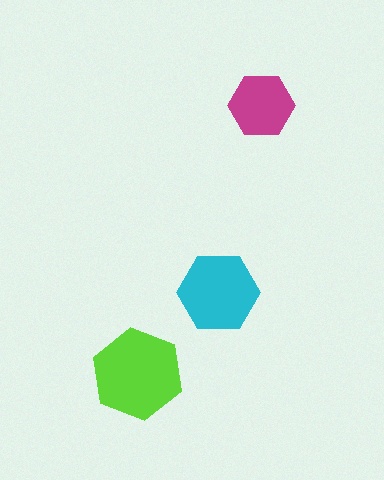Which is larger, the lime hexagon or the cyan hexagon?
The lime one.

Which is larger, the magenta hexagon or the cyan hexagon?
The cyan one.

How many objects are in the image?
There are 3 objects in the image.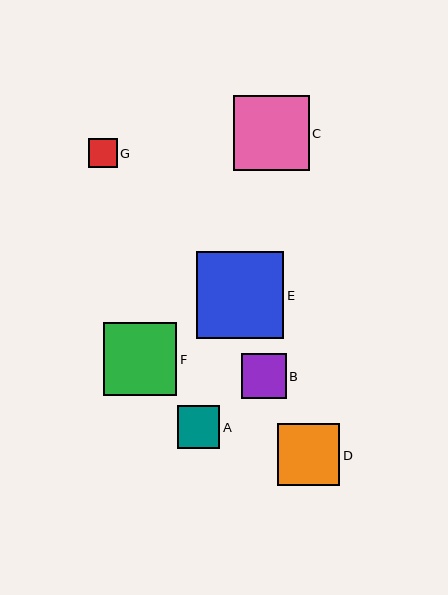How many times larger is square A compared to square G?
Square A is approximately 1.5 times the size of square G.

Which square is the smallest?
Square G is the smallest with a size of approximately 29 pixels.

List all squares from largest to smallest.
From largest to smallest: E, C, F, D, B, A, G.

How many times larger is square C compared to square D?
Square C is approximately 1.2 times the size of square D.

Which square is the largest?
Square E is the largest with a size of approximately 87 pixels.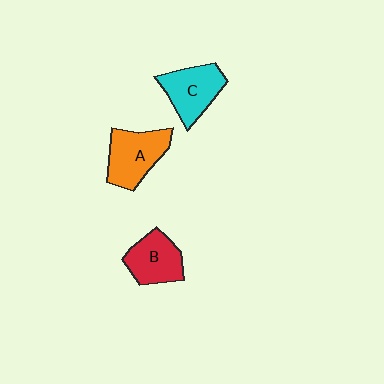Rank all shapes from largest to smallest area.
From largest to smallest: A (orange), C (cyan), B (red).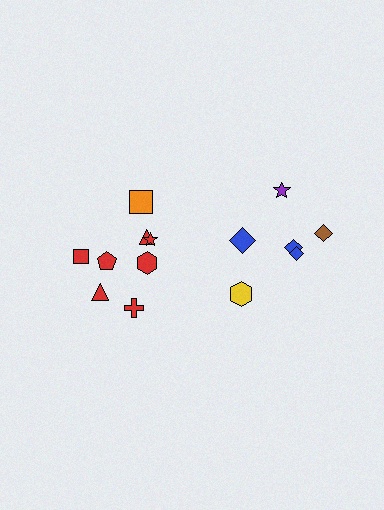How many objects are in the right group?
There are 6 objects.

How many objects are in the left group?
There are 8 objects.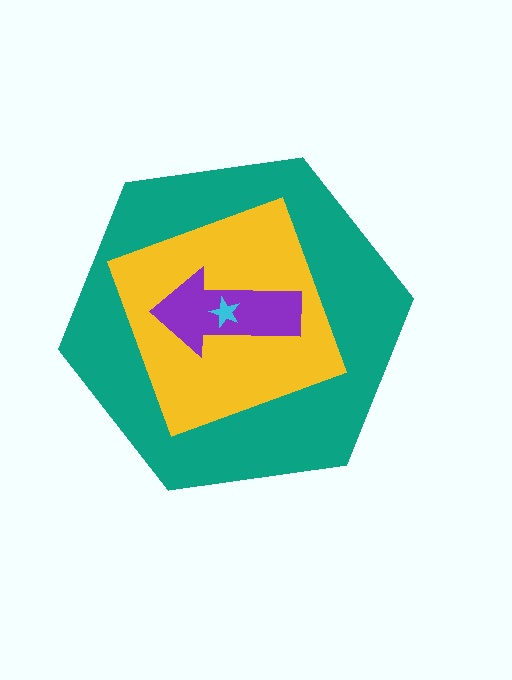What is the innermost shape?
The cyan star.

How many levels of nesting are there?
4.